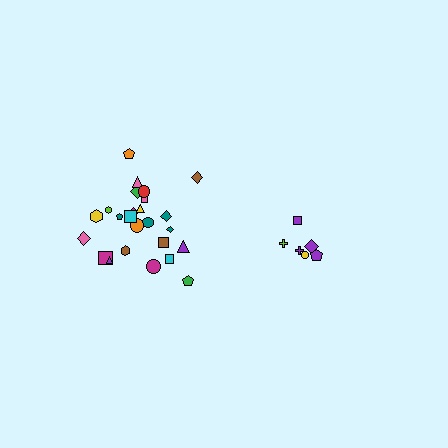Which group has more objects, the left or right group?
The left group.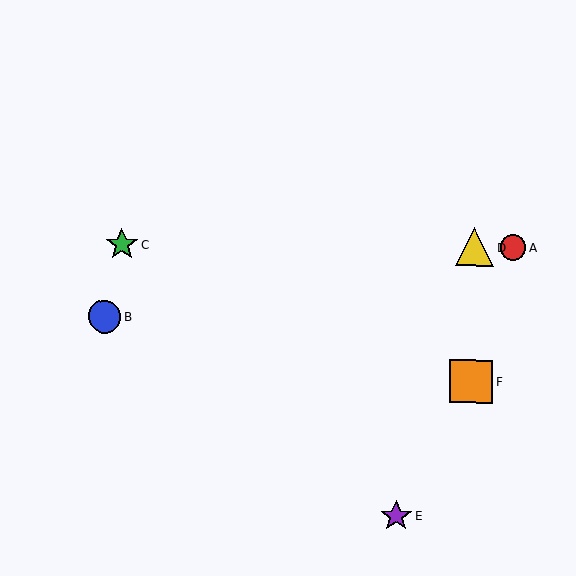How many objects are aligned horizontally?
3 objects (A, C, D) are aligned horizontally.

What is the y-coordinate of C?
Object C is at y≈244.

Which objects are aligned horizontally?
Objects A, C, D are aligned horizontally.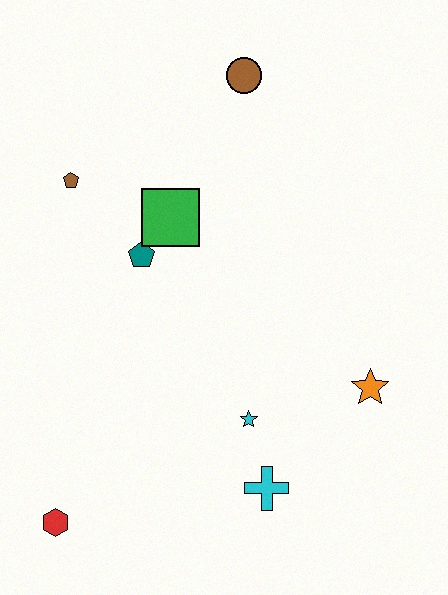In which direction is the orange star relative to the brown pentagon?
The orange star is to the right of the brown pentagon.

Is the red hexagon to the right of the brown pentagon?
No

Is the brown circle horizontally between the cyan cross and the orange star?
No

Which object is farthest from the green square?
The red hexagon is farthest from the green square.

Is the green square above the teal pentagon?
Yes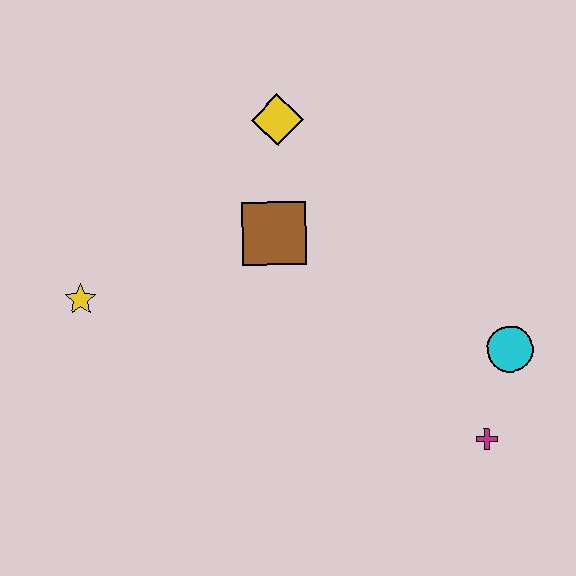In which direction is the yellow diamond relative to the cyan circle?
The yellow diamond is above the cyan circle.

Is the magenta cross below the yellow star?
Yes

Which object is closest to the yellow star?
The brown square is closest to the yellow star.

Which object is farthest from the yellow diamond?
The magenta cross is farthest from the yellow diamond.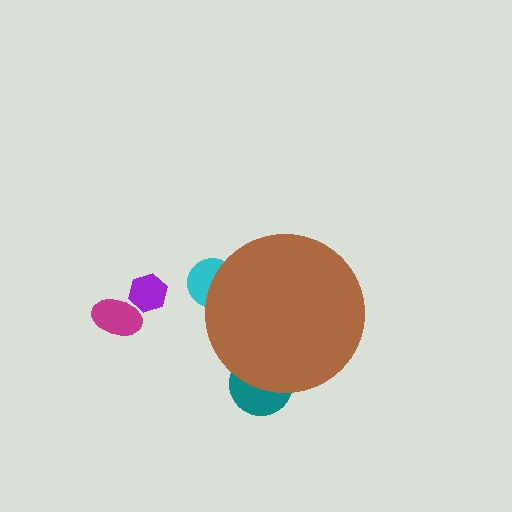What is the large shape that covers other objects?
A brown circle.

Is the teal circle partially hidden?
Yes, the teal circle is partially hidden behind the brown circle.